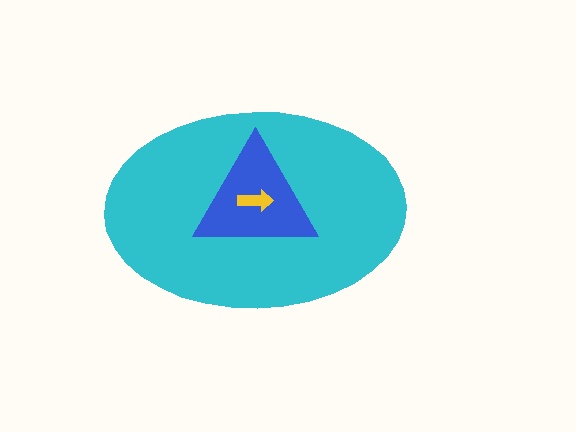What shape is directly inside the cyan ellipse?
The blue triangle.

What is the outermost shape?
The cyan ellipse.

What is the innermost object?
The yellow arrow.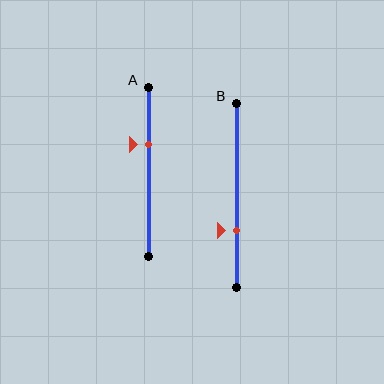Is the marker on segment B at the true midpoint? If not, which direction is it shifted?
No, the marker on segment B is shifted downward by about 19% of the segment length.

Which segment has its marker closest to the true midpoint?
Segment A has its marker closest to the true midpoint.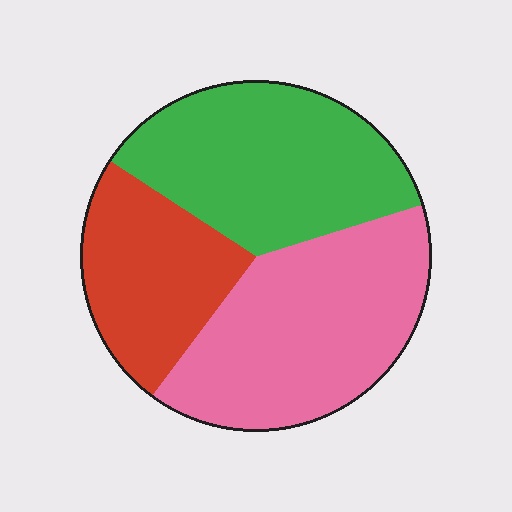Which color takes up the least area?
Red, at roughly 25%.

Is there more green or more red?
Green.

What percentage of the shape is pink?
Pink takes up about two fifths (2/5) of the shape.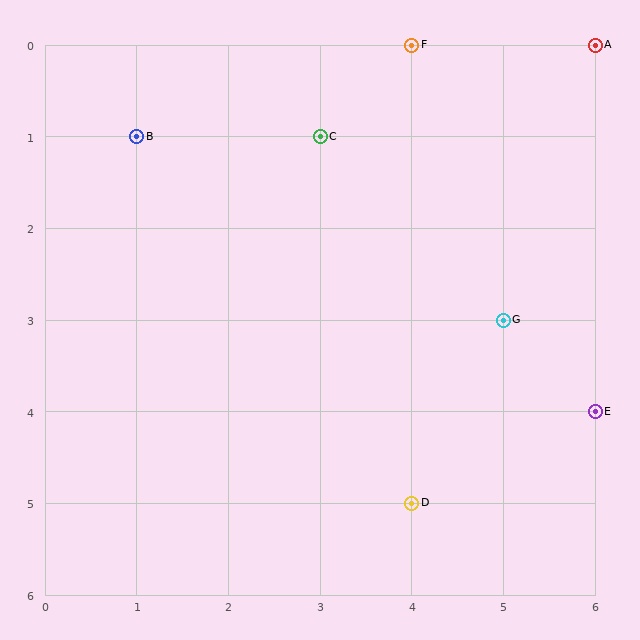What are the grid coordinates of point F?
Point F is at grid coordinates (4, 0).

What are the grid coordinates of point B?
Point B is at grid coordinates (1, 1).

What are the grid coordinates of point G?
Point G is at grid coordinates (5, 3).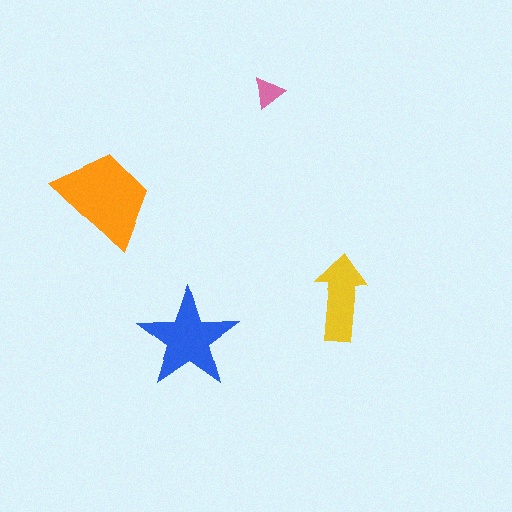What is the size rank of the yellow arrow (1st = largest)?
3rd.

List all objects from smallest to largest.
The pink triangle, the yellow arrow, the blue star, the orange trapezoid.